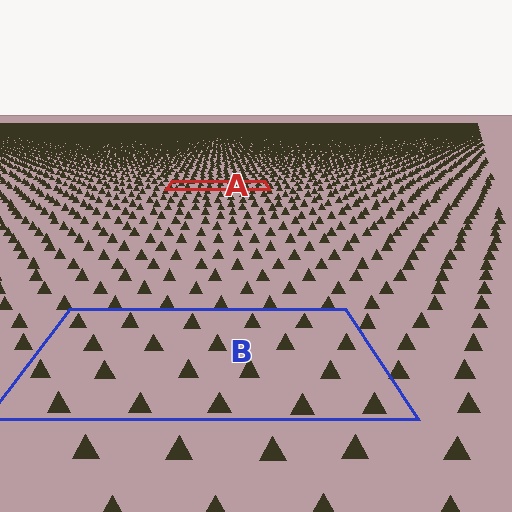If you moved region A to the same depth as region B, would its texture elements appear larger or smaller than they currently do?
They would appear larger. At a closer depth, the same texture elements are projected at a bigger on-screen size.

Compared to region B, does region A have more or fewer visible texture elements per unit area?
Region A has more texture elements per unit area — they are packed more densely because it is farther away.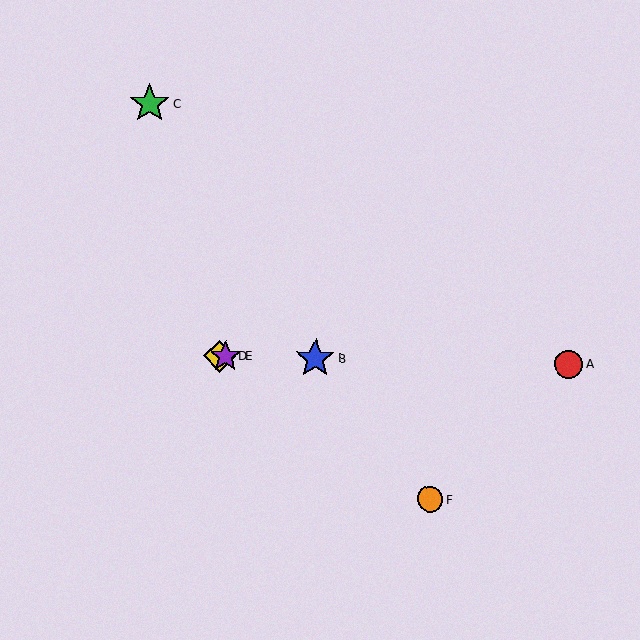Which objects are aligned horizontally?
Objects A, B, D, E are aligned horizontally.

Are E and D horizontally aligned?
Yes, both are at y≈356.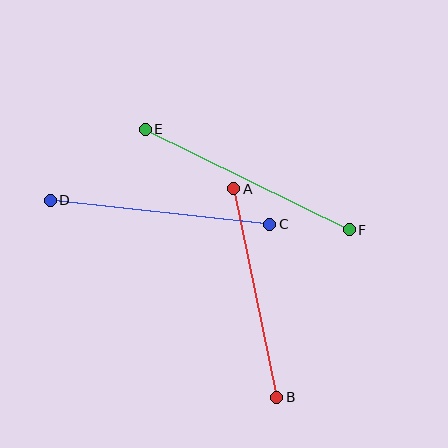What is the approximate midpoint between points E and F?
The midpoint is at approximately (247, 180) pixels.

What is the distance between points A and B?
The distance is approximately 213 pixels.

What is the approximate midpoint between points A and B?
The midpoint is at approximately (255, 293) pixels.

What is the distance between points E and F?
The distance is approximately 227 pixels.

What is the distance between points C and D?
The distance is approximately 221 pixels.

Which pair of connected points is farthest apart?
Points E and F are farthest apart.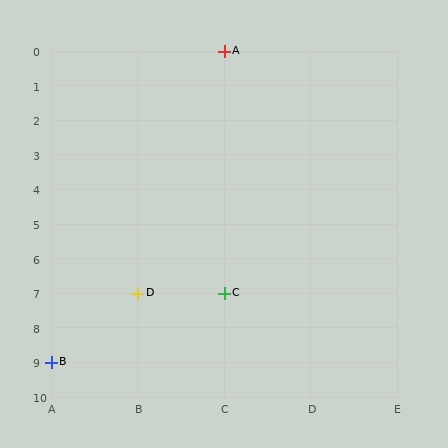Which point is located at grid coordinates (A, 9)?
Point B is at (A, 9).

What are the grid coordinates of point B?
Point B is at grid coordinates (A, 9).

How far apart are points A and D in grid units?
Points A and D are 1 column and 7 rows apart (about 7.1 grid units diagonally).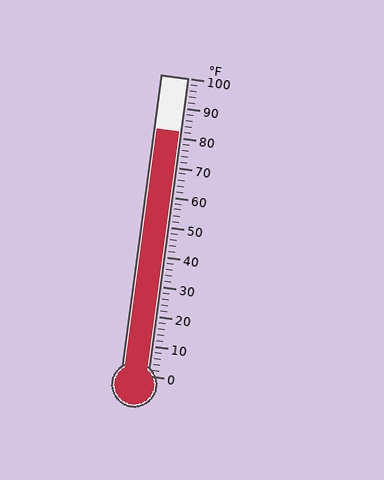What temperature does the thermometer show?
The thermometer shows approximately 82°F.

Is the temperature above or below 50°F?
The temperature is above 50°F.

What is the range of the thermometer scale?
The thermometer scale ranges from 0°F to 100°F.